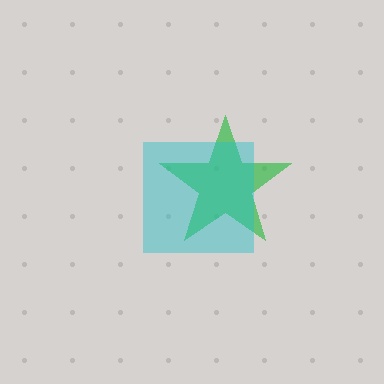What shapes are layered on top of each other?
The layered shapes are: a green star, a cyan square.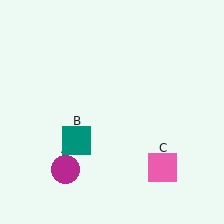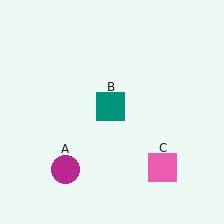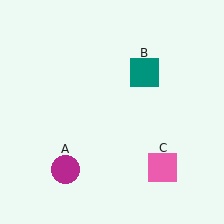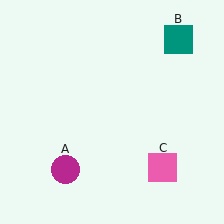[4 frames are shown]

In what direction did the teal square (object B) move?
The teal square (object B) moved up and to the right.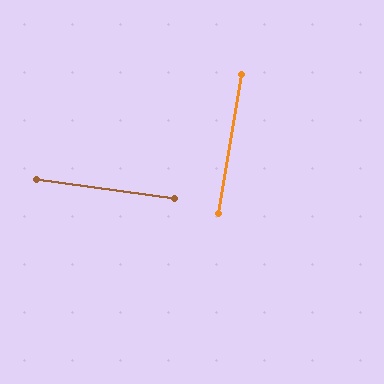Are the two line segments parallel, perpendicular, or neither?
Perpendicular — they meet at approximately 88°.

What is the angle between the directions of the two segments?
Approximately 88 degrees.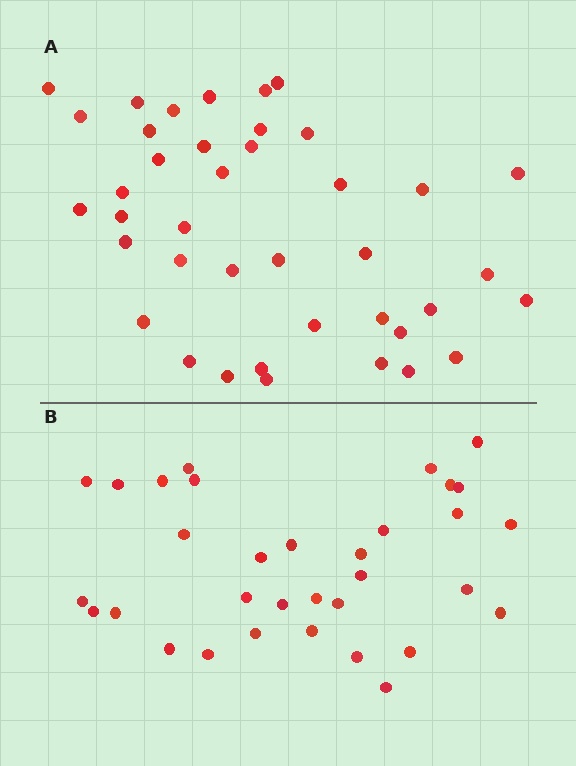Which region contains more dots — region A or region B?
Region A (the top region) has more dots.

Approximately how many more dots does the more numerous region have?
Region A has roughly 8 or so more dots than region B.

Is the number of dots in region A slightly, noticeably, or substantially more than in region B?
Region A has only slightly more — the two regions are fairly close. The ratio is roughly 1.2 to 1.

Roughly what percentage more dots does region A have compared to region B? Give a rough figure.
About 20% more.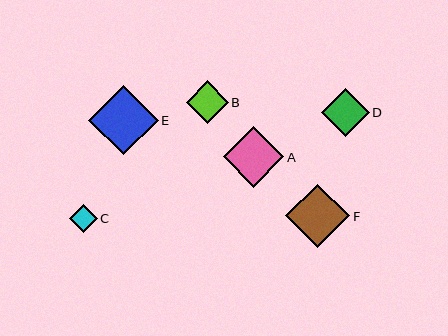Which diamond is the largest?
Diamond E is the largest with a size of approximately 69 pixels.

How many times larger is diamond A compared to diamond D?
Diamond A is approximately 1.3 times the size of diamond D.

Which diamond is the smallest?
Diamond C is the smallest with a size of approximately 28 pixels.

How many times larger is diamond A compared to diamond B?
Diamond A is approximately 1.4 times the size of diamond B.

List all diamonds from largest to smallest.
From largest to smallest: E, F, A, D, B, C.